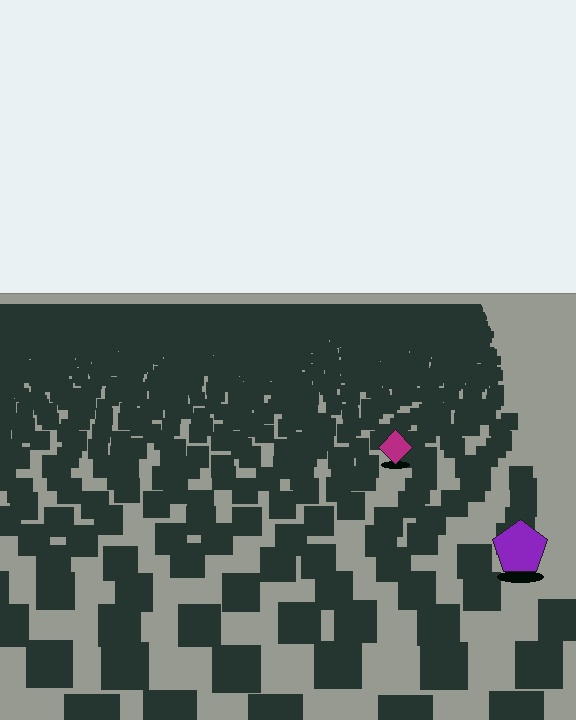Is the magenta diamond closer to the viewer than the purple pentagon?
No. The purple pentagon is closer — you can tell from the texture gradient: the ground texture is coarser near it.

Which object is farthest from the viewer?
The magenta diamond is farthest from the viewer. It appears smaller and the ground texture around it is denser.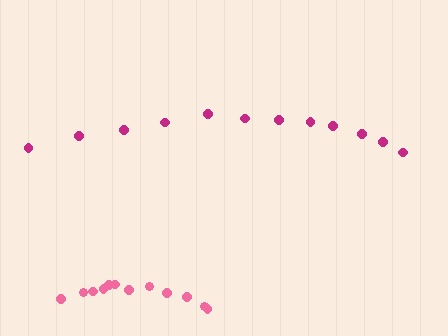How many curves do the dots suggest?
There are 2 distinct paths.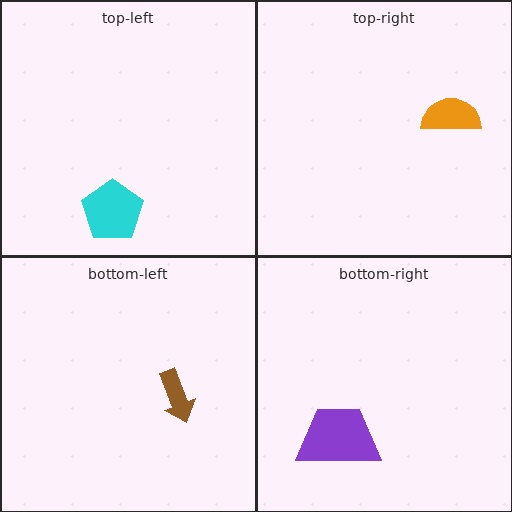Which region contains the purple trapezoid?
The bottom-right region.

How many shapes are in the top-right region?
1.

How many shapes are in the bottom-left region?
1.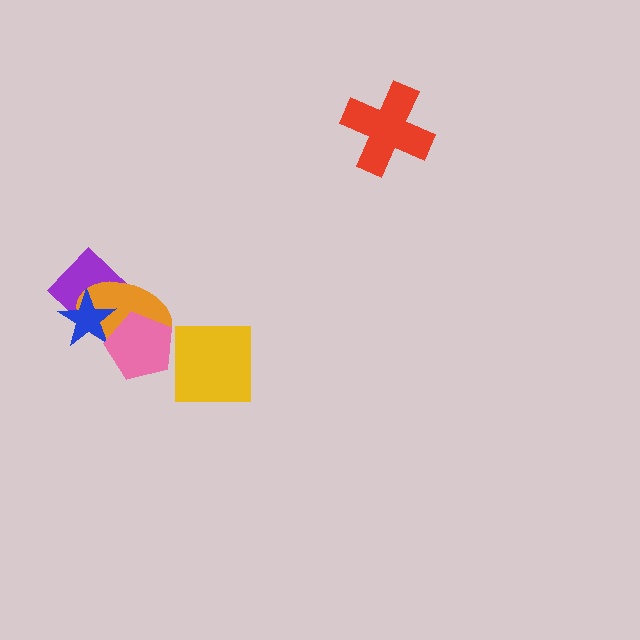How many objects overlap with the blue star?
3 objects overlap with the blue star.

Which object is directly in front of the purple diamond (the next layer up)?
The orange ellipse is directly in front of the purple diamond.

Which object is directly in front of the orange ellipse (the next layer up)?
The blue star is directly in front of the orange ellipse.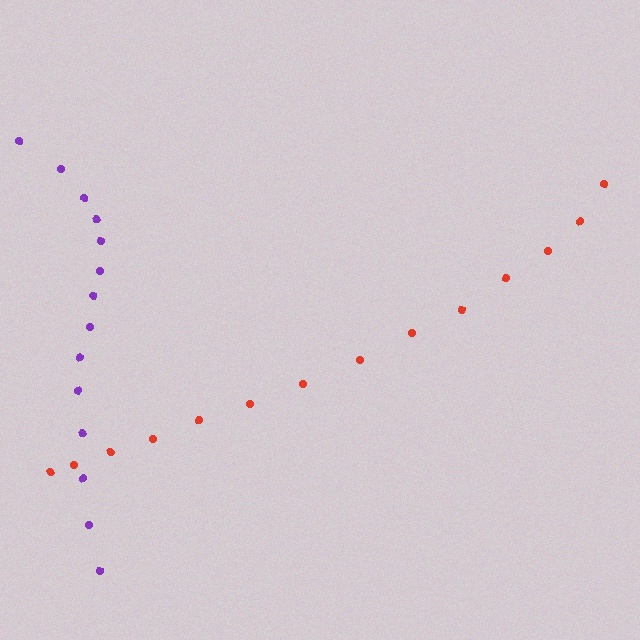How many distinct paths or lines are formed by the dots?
There are 2 distinct paths.